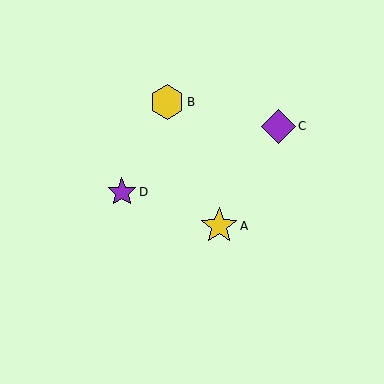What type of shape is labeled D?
Shape D is a purple star.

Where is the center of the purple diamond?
The center of the purple diamond is at (278, 126).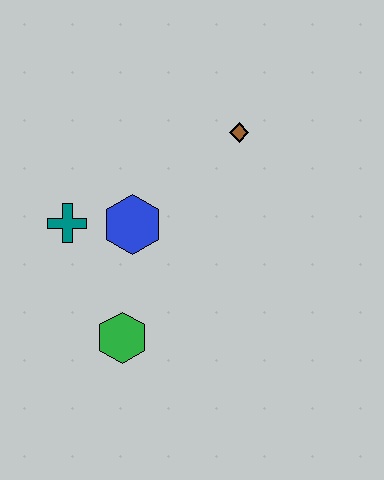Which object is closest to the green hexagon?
The blue hexagon is closest to the green hexagon.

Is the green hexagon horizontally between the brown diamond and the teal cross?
Yes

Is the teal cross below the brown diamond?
Yes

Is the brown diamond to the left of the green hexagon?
No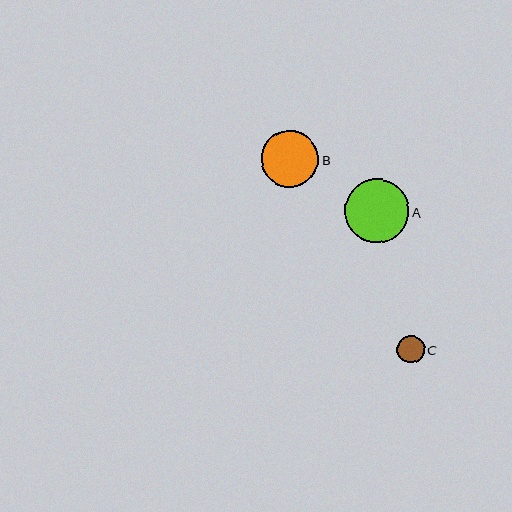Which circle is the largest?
Circle A is the largest with a size of approximately 65 pixels.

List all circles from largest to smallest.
From largest to smallest: A, B, C.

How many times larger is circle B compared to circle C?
Circle B is approximately 2.1 times the size of circle C.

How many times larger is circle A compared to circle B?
Circle A is approximately 1.1 times the size of circle B.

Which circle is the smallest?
Circle C is the smallest with a size of approximately 27 pixels.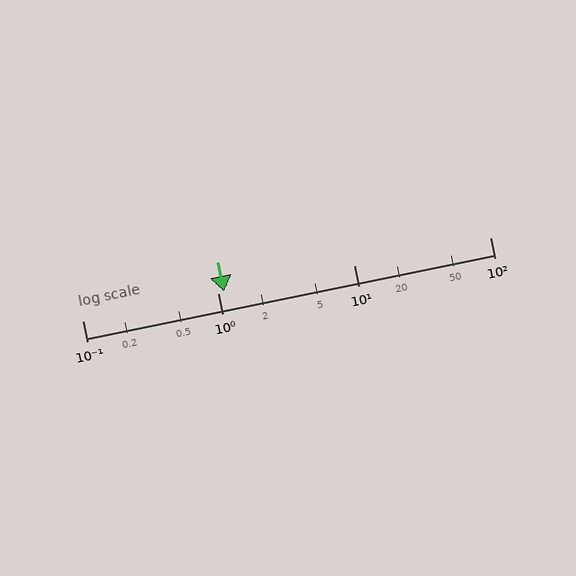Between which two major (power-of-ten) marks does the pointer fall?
The pointer is between 1 and 10.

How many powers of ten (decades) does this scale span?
The scale spans 3 decades, from 0.1 to 100.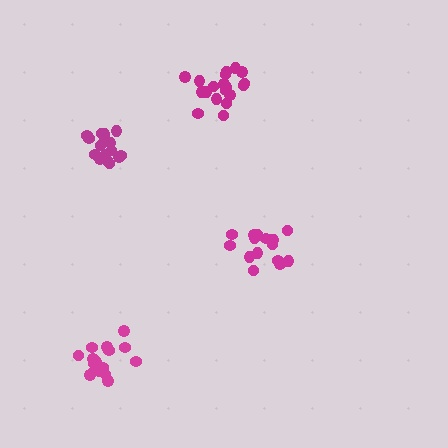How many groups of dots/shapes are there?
There are 4 groups.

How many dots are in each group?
Group 1: 19 dots, Group 2: 16 dots, Group 3: 18 dots, Group 4: 16 dots (69 total).